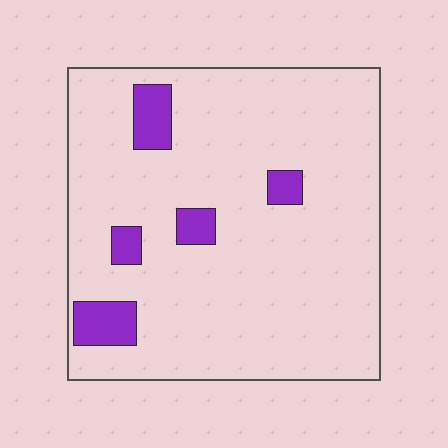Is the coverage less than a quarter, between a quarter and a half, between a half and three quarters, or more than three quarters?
Less than a quarter.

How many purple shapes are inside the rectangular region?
5.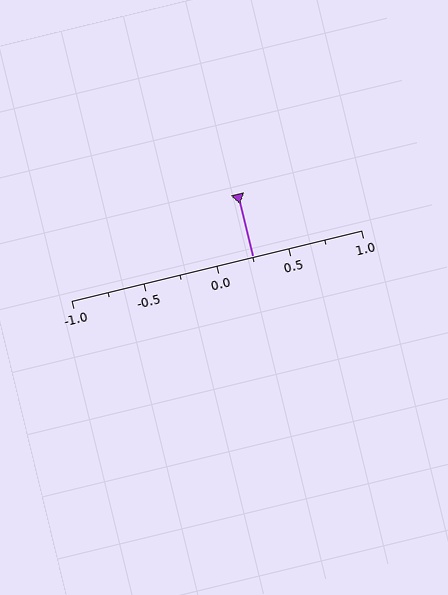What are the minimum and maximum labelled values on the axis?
The axis runs from -1.0 to 1.0.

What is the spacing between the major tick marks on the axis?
The major ticks are spaced 0.5 apart.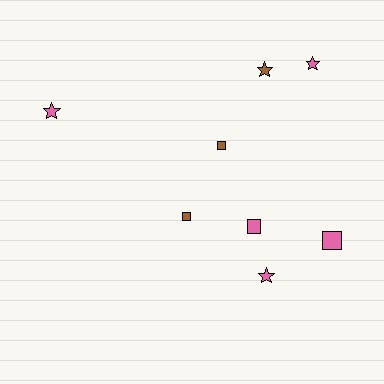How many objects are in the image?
There are 8 objects.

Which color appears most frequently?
Pink, with 5 objects.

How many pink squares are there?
There are 2 pink squares.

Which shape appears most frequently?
Square, with 4 objects.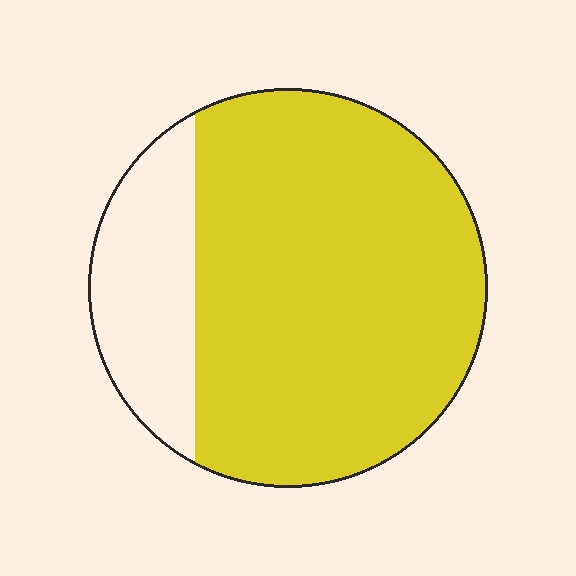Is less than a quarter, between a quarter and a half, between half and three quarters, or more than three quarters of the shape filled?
More than three quarters.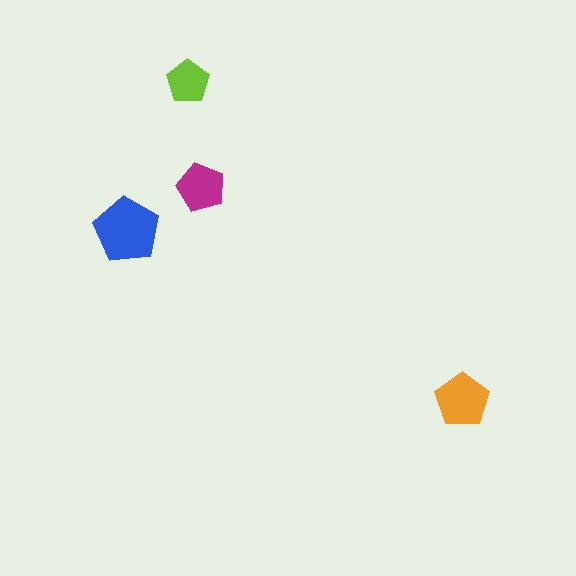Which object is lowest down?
The orange pentagon is bottommost.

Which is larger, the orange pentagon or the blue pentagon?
The blue one.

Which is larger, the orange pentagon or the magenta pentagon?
The orange one.